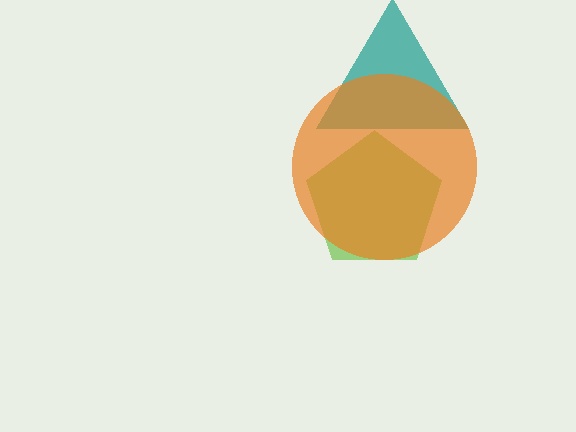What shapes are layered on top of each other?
The layered shapes are: a lime pentagon, a teal triangle, an orange circle.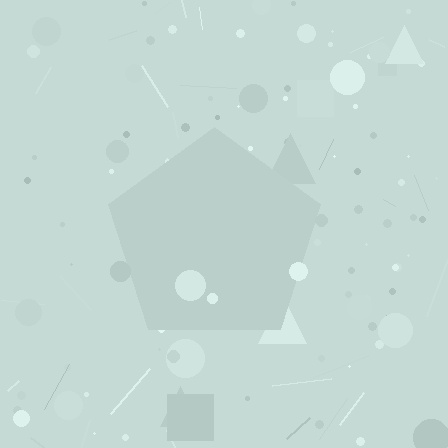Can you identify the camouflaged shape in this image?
The camouflaged shape is a pentagon.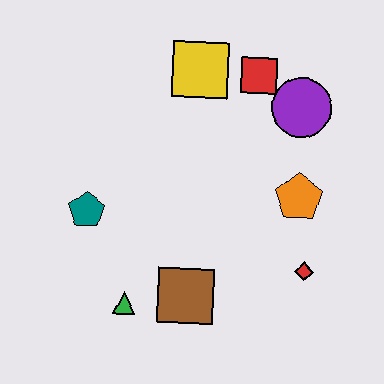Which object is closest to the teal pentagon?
The green triangle is closest to the teal pentagon.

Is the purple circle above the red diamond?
Yes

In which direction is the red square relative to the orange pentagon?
The red square is above the orange pentagon.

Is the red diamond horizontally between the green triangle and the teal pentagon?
No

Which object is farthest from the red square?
The green triangle is farthest from the red square.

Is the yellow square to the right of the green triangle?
Yes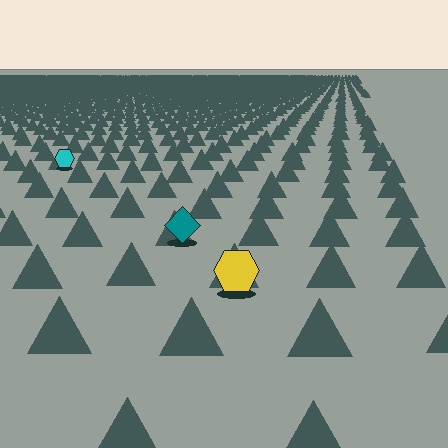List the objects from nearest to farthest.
From nearest to farthest: the yellow hexagon, the teal diamond, the cyan hexagon.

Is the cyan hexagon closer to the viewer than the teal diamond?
No. The teal diamond is closer — you can tell from the texture gradient: the ground texture is coarser near it.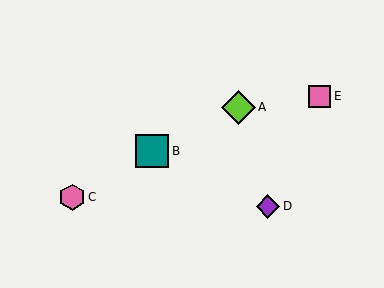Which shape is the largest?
The lime diamond (labeled A) is the largest.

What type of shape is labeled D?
Shape D is a purple diamond.